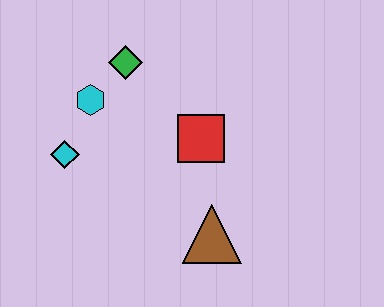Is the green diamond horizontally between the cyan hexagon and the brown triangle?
Yes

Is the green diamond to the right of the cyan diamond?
Yes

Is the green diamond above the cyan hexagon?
Yes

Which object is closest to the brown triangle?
The red square is closest to the brown triangle.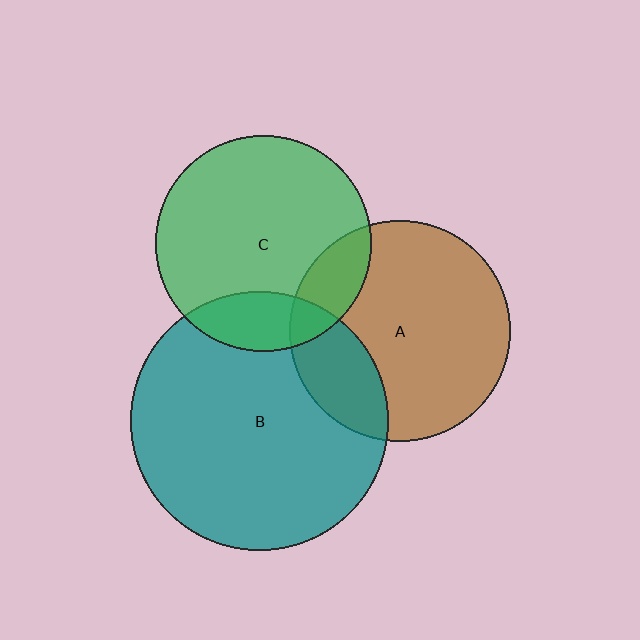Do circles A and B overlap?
Yes.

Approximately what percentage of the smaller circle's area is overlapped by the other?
Approximately 25%.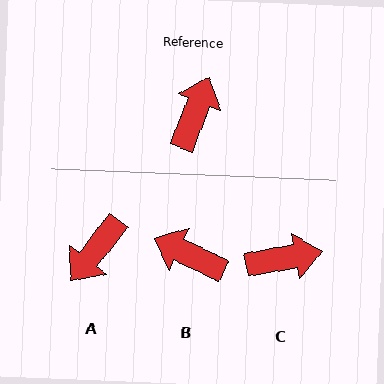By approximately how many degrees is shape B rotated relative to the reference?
Approximately 86 degrees counter-clockwise.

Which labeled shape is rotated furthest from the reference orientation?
A, about 163 degrees away.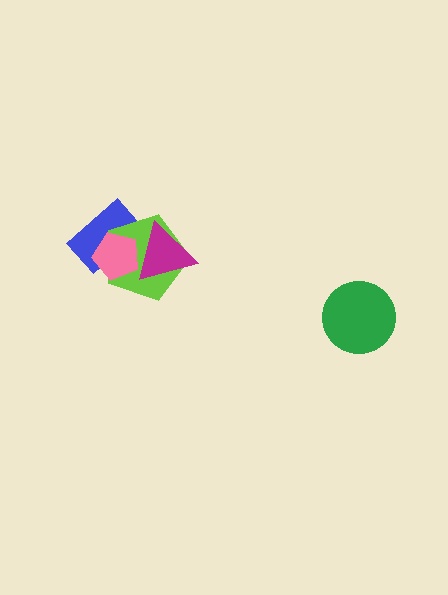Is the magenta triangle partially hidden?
No, no other shape covers it.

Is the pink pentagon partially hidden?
Yes, it is partially covered by another shape.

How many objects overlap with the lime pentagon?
3 objects overlap with the lime pentagon.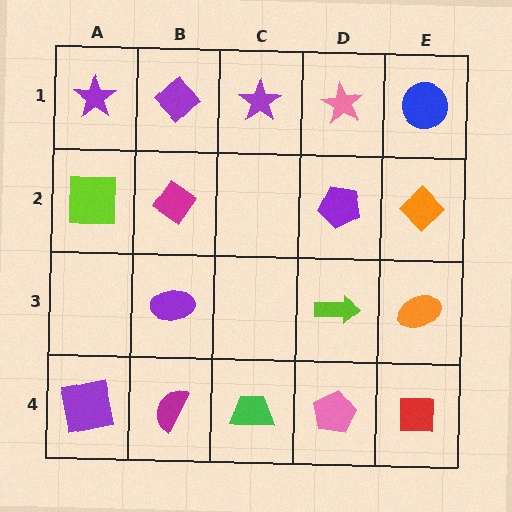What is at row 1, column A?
A purple star.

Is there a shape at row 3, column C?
No, that cell is empty.